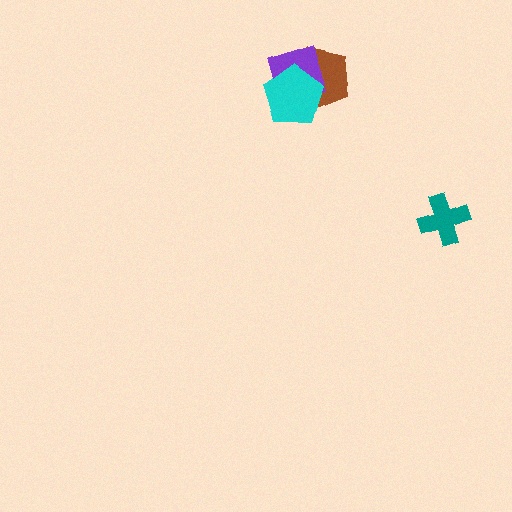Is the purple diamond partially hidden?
Yes, it is partially covered by another shape.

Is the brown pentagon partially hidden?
Yes, it is partially covered by another shape.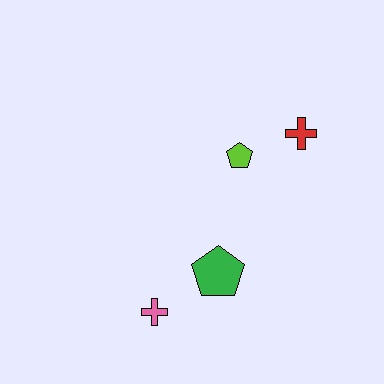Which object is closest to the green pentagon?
The pink cross is closest to the green pentagon.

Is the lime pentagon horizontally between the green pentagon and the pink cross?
No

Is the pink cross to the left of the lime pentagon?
Yes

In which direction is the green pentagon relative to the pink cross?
The green pentagon is to the right of the pink cross.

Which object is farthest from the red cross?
The pink cross is farthest from the red cross.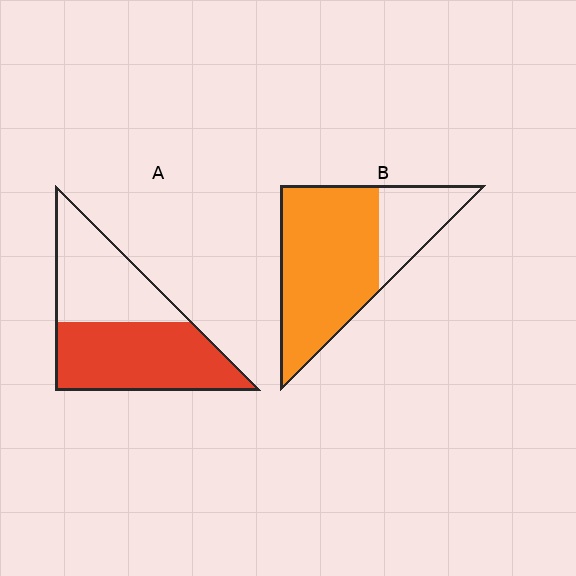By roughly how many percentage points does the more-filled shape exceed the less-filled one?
By roughly 15 percentage points (B over A).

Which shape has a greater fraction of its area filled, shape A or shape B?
Shape B.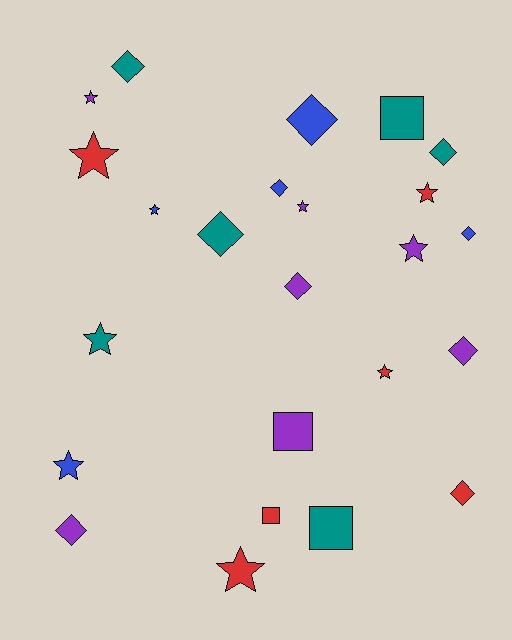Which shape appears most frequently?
Star, with 10 objects.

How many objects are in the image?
There are 24 objects.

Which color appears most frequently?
Purple, with 7 objects.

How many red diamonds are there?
There is 1 red diamond.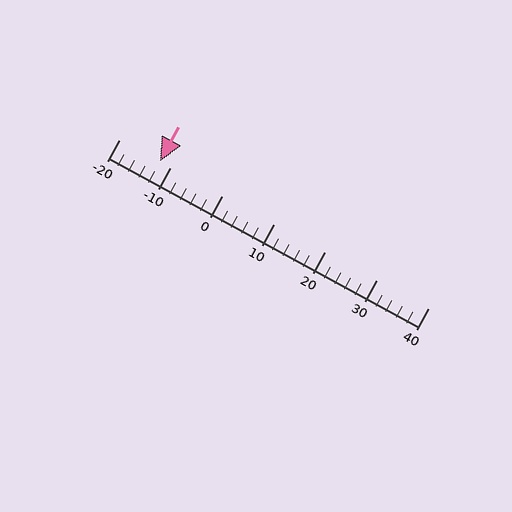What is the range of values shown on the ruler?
The ruler shows values from -20 to 40.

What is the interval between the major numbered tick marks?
The major tick marks are spaced 10 units apart.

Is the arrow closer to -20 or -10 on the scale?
The arrow is closer to -10.